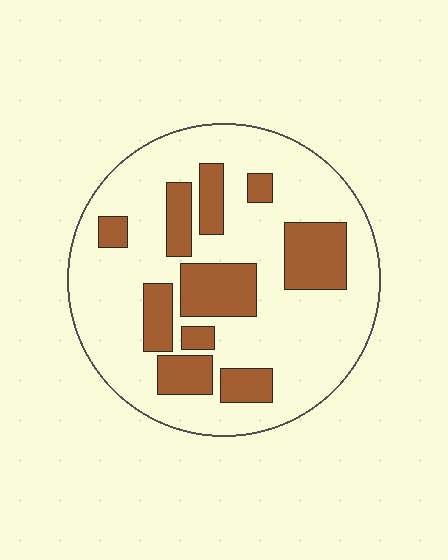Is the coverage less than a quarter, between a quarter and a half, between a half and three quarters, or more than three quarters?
Between a quarter and a half.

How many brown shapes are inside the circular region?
10.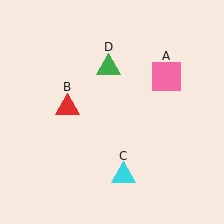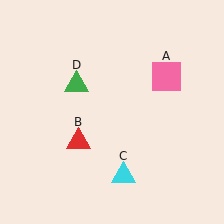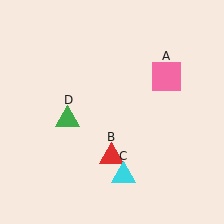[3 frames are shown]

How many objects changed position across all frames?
2 objects changed position: red triangle (object B), green triangle (object D).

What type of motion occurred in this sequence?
The red triangle (object B), green triangle (object D) rotated counterclockwise around the center of the scene.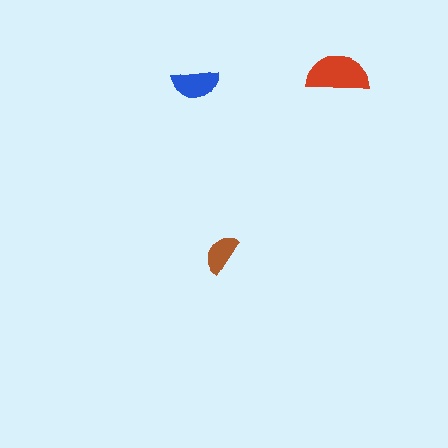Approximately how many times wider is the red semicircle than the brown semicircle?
About 1.5 times wider.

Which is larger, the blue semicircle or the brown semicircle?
The blue one.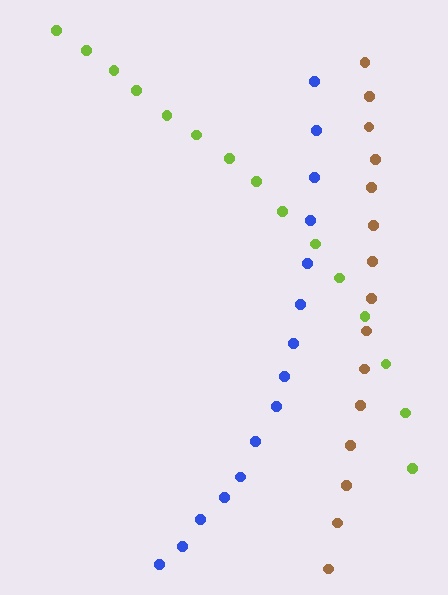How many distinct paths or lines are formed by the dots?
There are 3 distinct paths.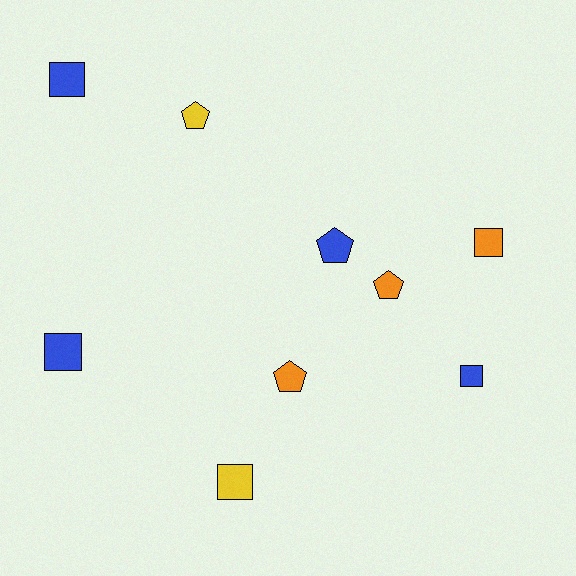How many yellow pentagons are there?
There is 1 yellow pentagon.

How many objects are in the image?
There are 9 objects.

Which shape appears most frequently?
Square, with 5 objects.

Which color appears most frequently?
Blue, with 4 objects.